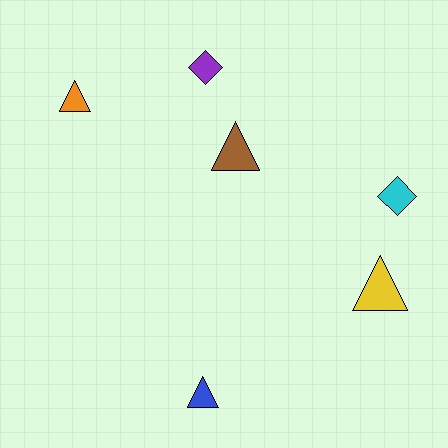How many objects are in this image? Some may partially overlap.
There are 6 objects.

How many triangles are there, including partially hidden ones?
There are 4 triangles.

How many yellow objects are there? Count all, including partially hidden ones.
There is 1 yellow object.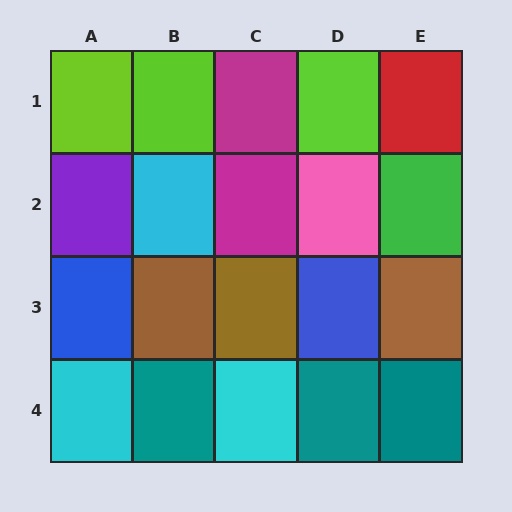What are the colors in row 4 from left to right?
Cyan, teal, cyan, teal, teal.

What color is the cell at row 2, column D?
Pink.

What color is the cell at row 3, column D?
Blue.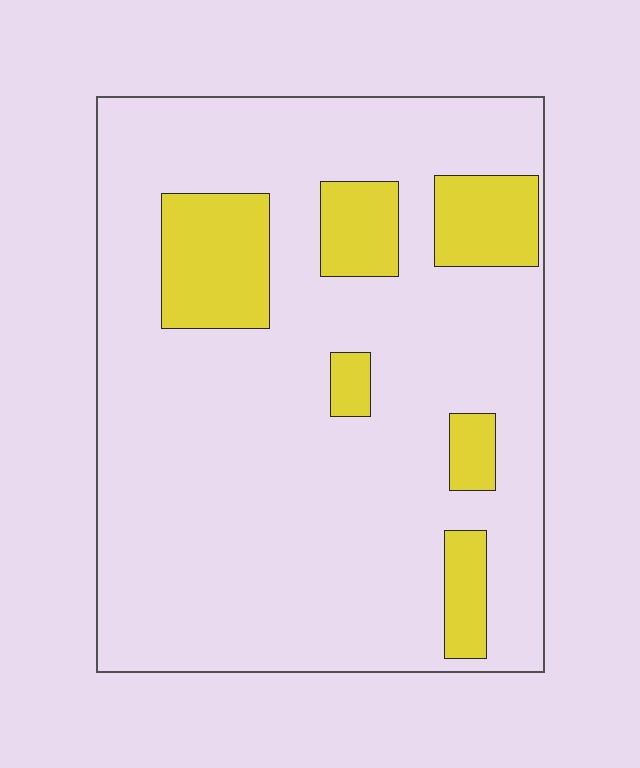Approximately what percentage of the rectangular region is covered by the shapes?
Approximately 15%.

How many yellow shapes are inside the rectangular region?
6.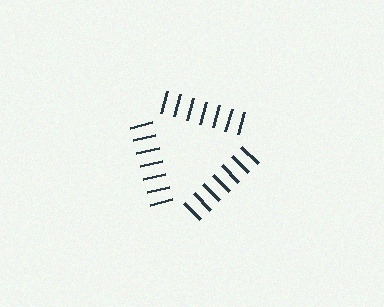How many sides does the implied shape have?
3 sides — the line-ends trace a triangle.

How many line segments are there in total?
21 — 7 along each of the 3 edges.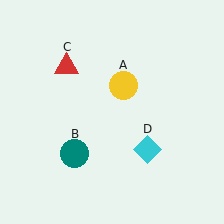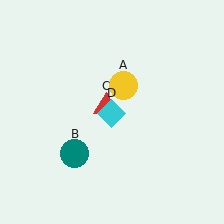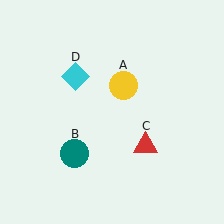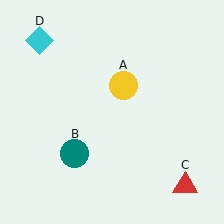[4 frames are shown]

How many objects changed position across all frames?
2 objects changed position: red triangle (object C), cyan diamond (object D).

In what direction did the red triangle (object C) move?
The red triangle (object C) moved down and to the right.